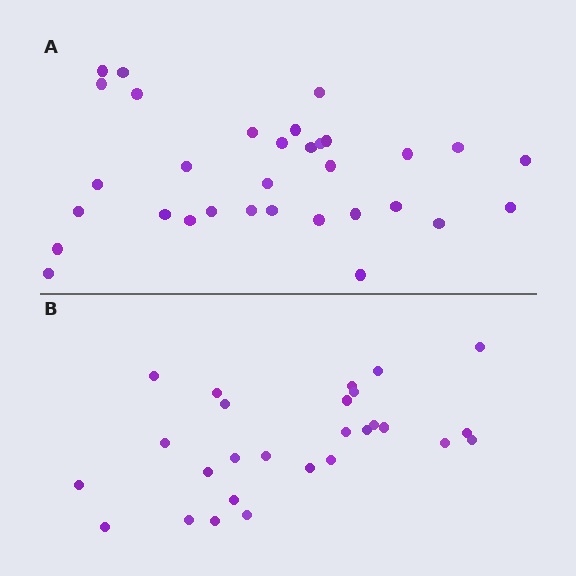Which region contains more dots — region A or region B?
Region A (the top region) has more dots.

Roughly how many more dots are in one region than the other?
Region A has about 5 more dots than region B.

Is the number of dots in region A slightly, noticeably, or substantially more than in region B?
Region A has only slightly more — the two regions are fairly close. The ratio is roughly 1.2 to 1.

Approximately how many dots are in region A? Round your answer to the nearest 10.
About 30 dots. (The exact count is 32, which rounds to 30.)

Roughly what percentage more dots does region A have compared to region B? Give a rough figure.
About 20% more.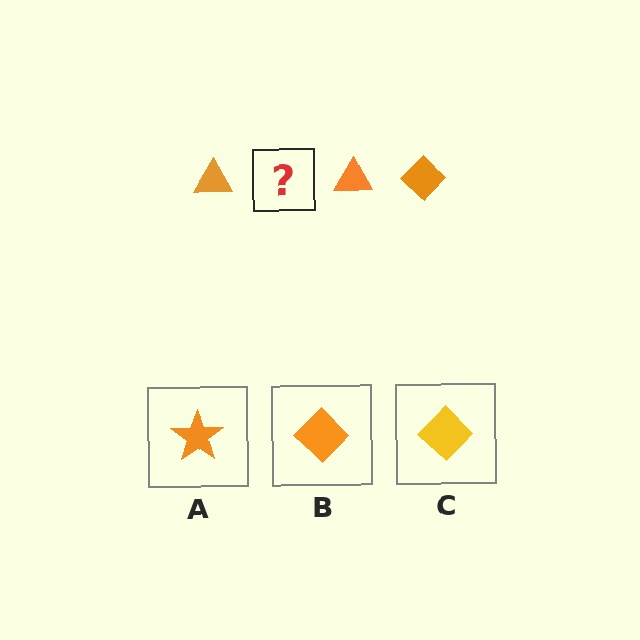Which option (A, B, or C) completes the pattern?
B.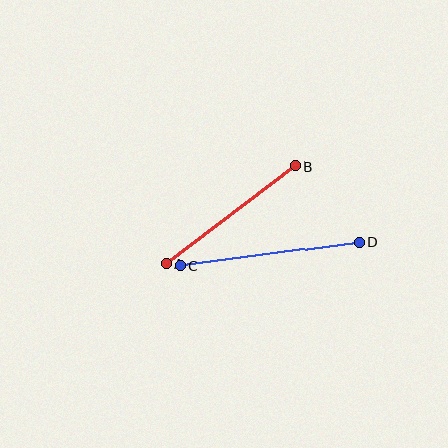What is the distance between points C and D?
The distance is approximately 181 pixels.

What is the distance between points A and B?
The distance is approximately 162 pixels.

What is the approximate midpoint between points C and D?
The midpoint is at approximately (269, 254) pixels.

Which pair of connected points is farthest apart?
Points C and D are farthest apart.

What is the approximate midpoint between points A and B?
The midpoint is at approximately (231, 215) pixels.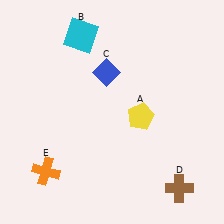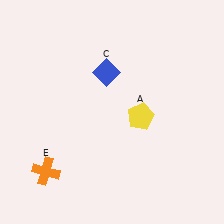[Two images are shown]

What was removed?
The brown cross (D), the cyan square (B) were removed in Image 2.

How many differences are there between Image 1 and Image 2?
There are 2 differences between the two images.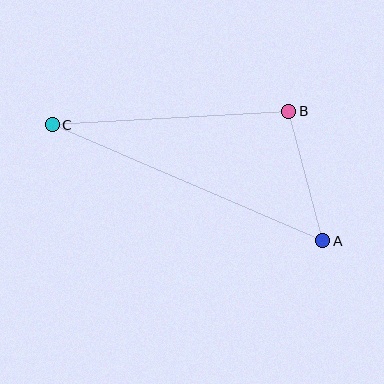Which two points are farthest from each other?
Points A and C are farthest from each other.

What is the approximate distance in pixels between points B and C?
The distance between B and C is approximately 237 pixels.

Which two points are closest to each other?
Points A and B are closest to each other.